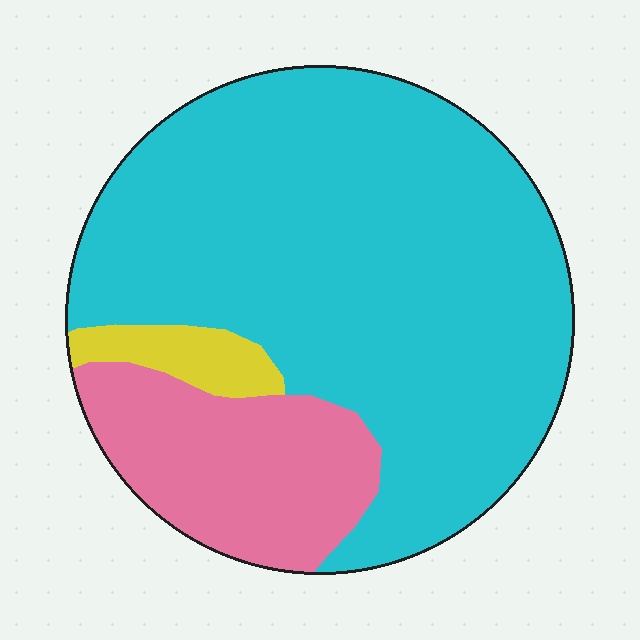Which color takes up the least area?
Yellow, at roughly 5%.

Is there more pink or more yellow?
Pink.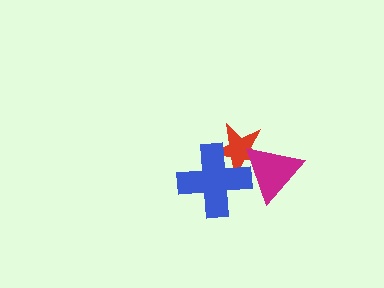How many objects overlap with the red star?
2 objects overlap with the red star.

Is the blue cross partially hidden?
No, no other shape covers it.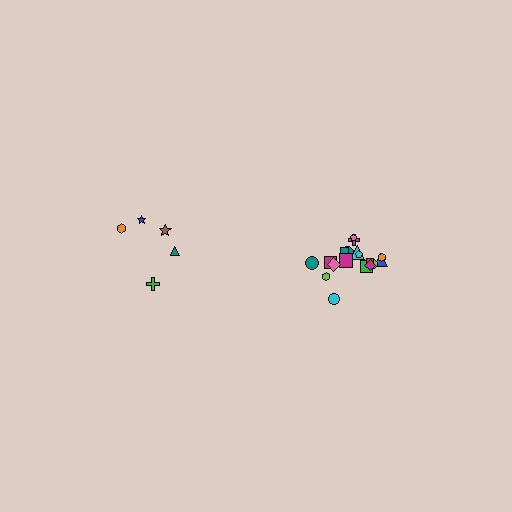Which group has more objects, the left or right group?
The right group.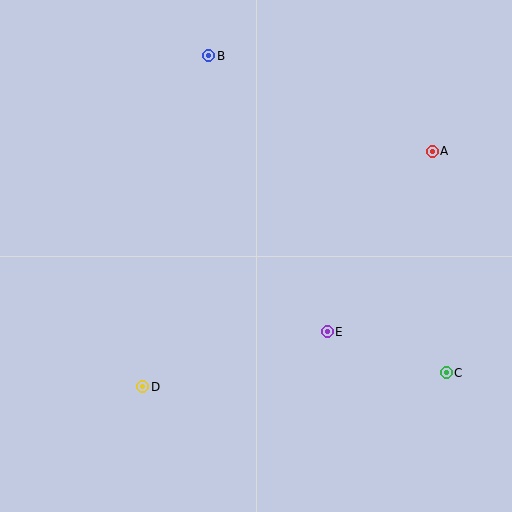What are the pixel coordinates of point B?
Point B is at (209, 56).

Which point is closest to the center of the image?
Point E at (327, 332) is closest to the center.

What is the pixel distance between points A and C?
The distance between A and C is 222 pixels.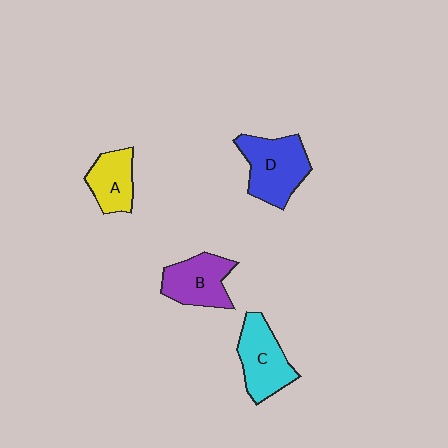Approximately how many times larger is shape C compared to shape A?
Approximately 1.4 times.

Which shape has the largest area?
Shape D (blue).